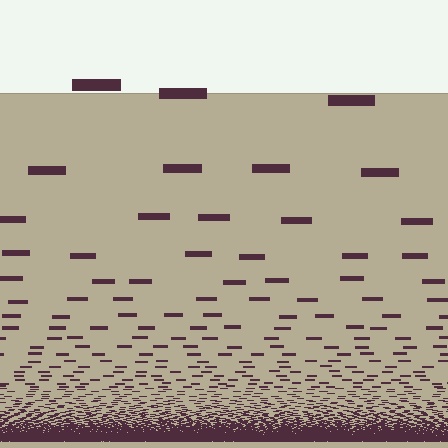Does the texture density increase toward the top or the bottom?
Density increases toward the bottom.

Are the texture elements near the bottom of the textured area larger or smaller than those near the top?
Smaller. The gradient is inverted — elements near the bottom are smaller and denser.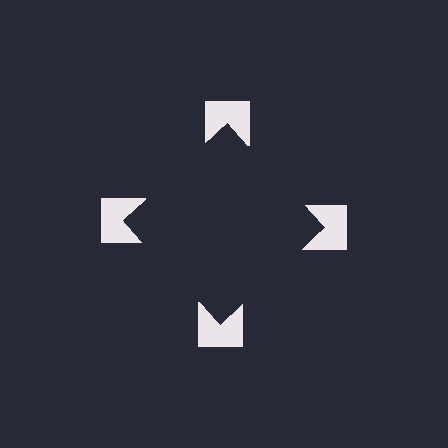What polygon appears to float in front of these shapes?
An illusory square — its edges are inferred from the aligned wedge cuts in the notched squares, not physically drawn.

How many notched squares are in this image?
There are 4 — one at each vertex of the illusory square.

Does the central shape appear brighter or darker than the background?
It typically appears slightly darker than the background, even though no actual brightness change is drawn.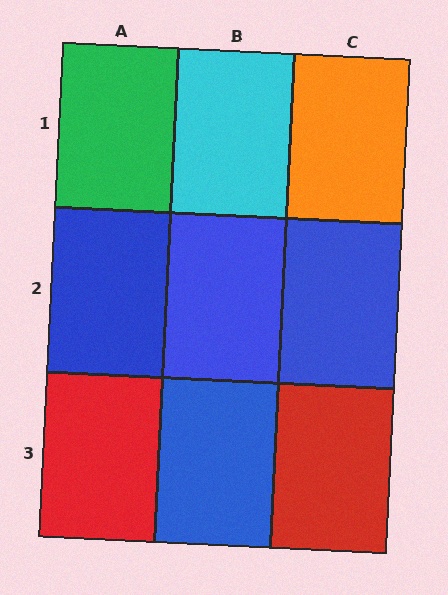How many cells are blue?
4 cells are blue.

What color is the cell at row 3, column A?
Red.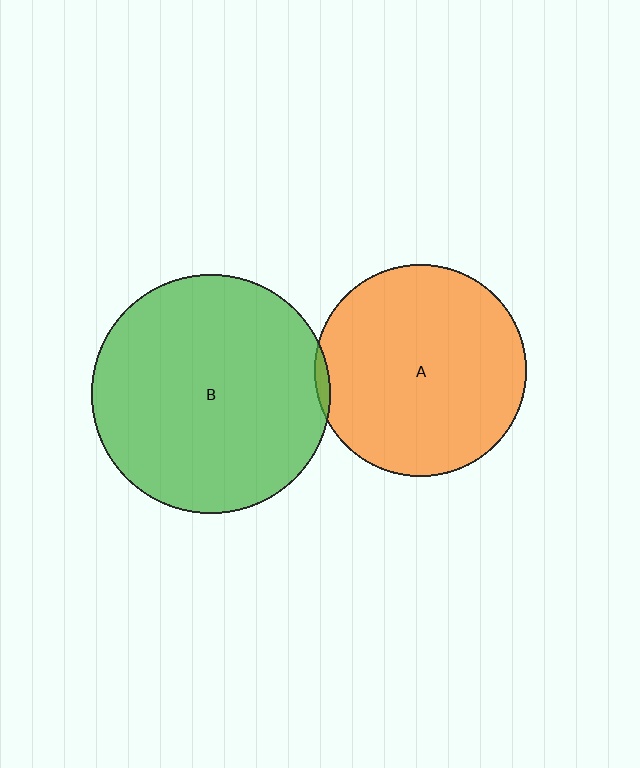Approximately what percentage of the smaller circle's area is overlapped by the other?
Approximately 5%.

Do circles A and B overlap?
Yes.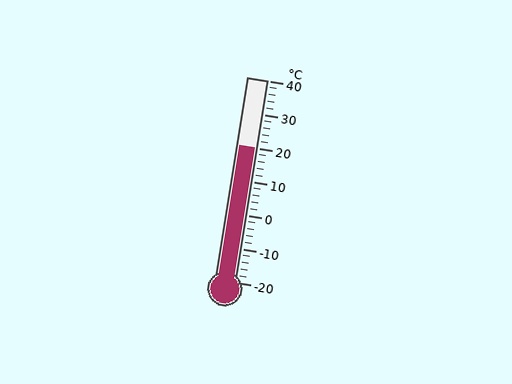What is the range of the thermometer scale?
The thermometer scale ranges from -20°C to 40°C.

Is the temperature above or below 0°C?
The temperature is above 0°C.